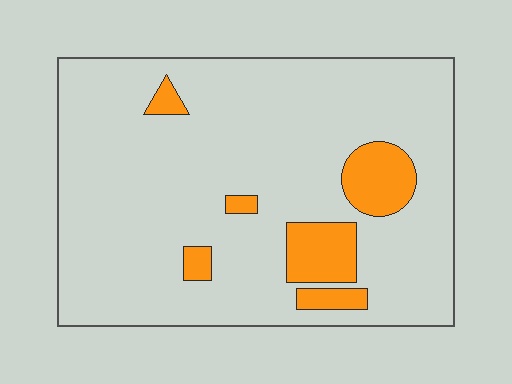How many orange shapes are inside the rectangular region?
6.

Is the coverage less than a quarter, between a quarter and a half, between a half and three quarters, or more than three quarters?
Less than a quarter.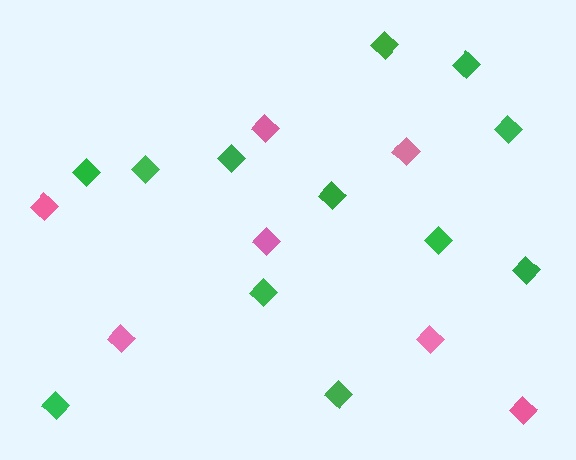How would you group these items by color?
There are 2 groups: one group of green diamonds (12) and one group of pink diamonds (7).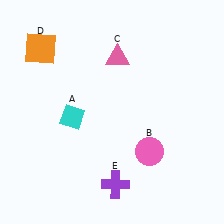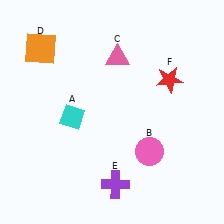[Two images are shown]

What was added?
A red star (F) was added in Image 2.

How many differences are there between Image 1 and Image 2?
There is 1 difference between the two images.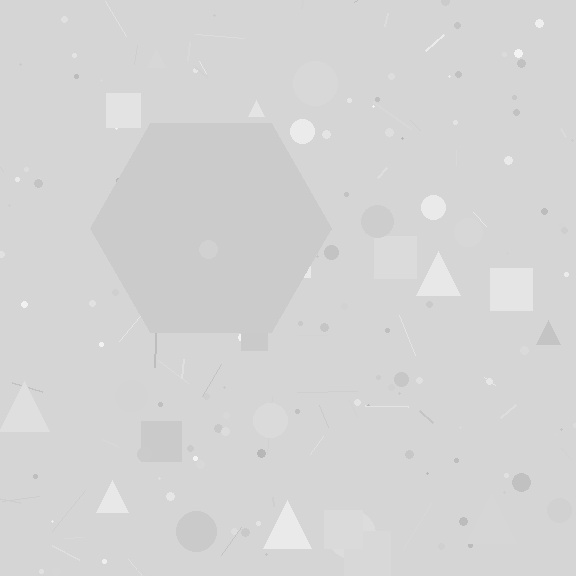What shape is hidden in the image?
A hexagon is hidden in the image.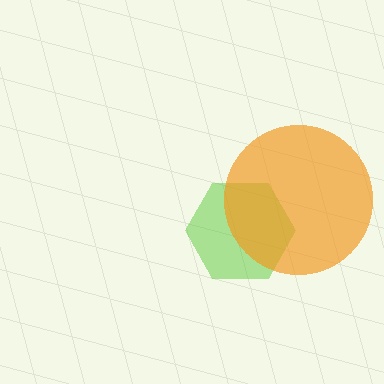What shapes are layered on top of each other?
The layered shapes are: a lime hexagon, an orange circle.